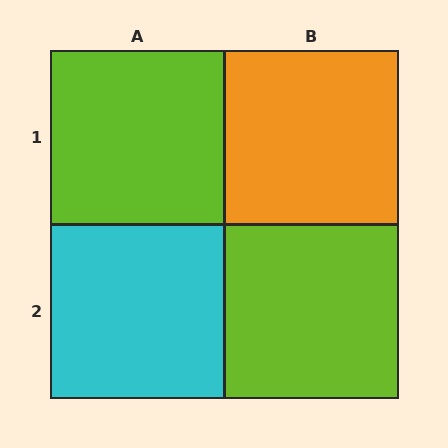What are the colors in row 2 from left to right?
Cyan, lime.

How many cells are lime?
2 cells are lime.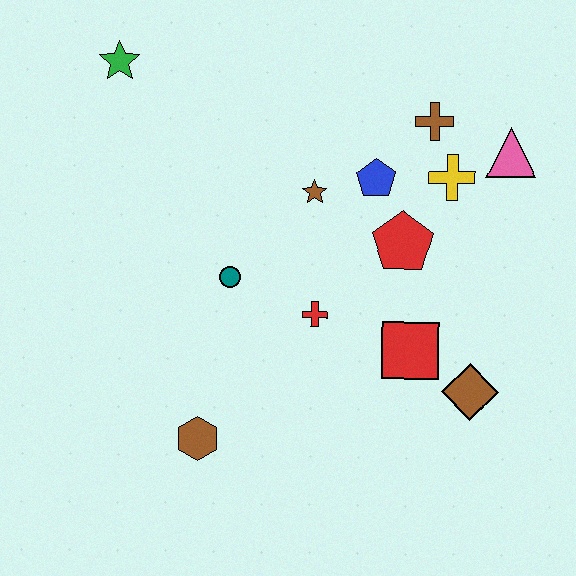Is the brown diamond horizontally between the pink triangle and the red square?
Yes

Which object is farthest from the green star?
The brown diamond is farthest from the green star.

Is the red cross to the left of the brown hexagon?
No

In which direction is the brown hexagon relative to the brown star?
The brown hexagon is below the brown star.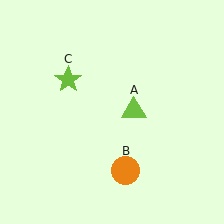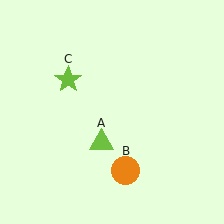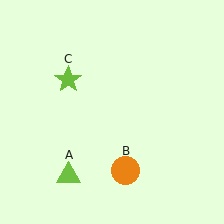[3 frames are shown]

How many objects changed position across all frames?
1 object changed position: lime triangle (object A).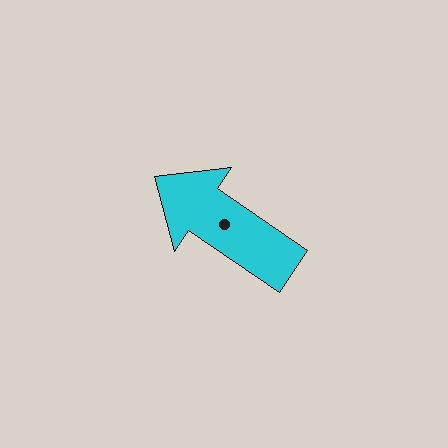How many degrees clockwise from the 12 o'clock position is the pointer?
Approximately 304 degrees.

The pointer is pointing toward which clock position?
Roughly 10 o'clock.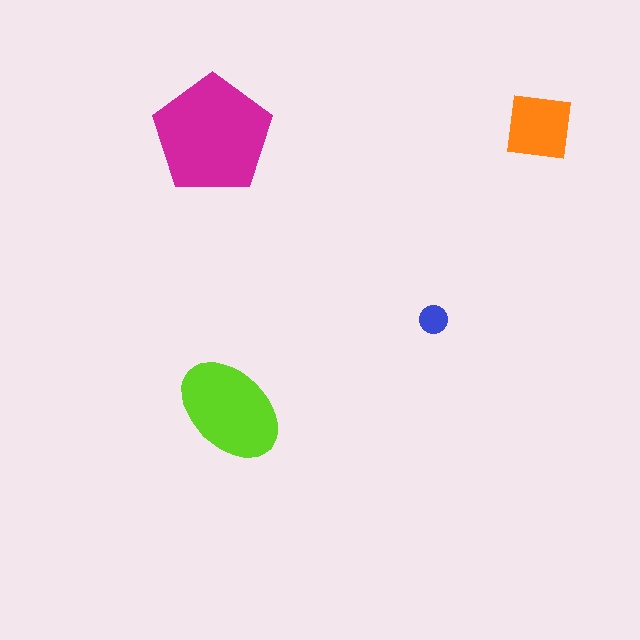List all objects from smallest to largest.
The blue circle, the orange square, the lime ellipse, the magenta pentagon.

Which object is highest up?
The orange square is topmost.